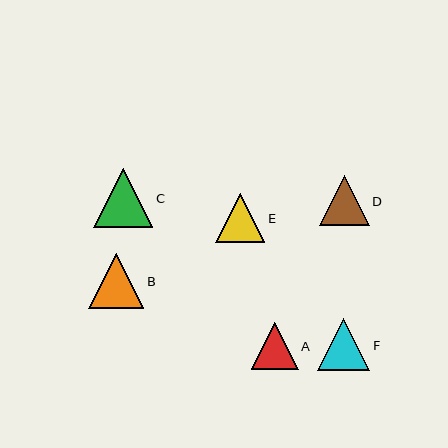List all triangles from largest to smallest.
From largest to smallest: C, B, F, D, E, A.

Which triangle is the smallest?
Triangle A is the smallest with a size of approximately 47 pixels.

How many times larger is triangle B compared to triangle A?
Triangle B is approximately 1.2 times the size of triangle A.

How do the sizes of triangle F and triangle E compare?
Triangle F and triangle E are approximately the same size.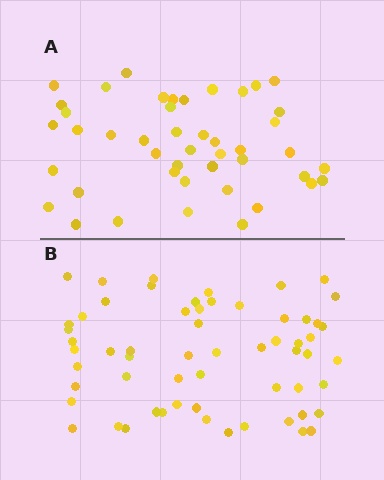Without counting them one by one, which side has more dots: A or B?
Region B (the bottom region) has more dots.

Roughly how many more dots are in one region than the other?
Region B has approximately 15 more dots than region A.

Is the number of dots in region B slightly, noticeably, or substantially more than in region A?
Region B has noticeably more, but not dramatically so. The ratio is roughly 1.3 to 1.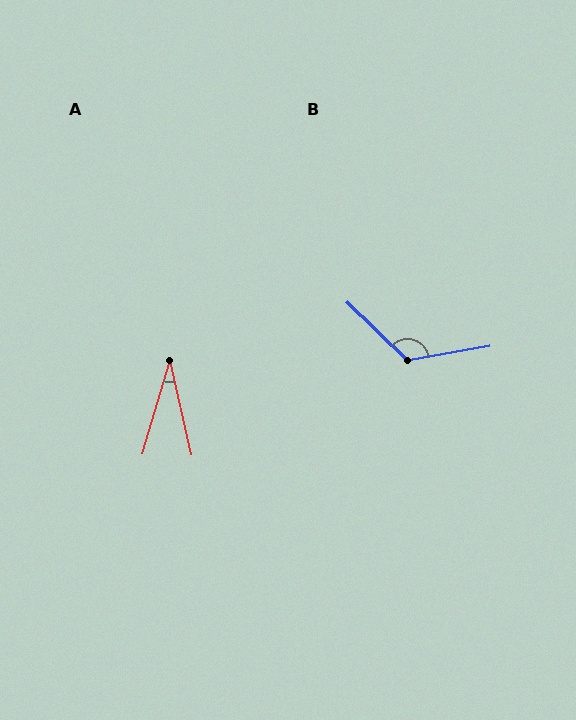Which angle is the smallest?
A, at approximately 29 degrees.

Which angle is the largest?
B, at approximately 126 degrees.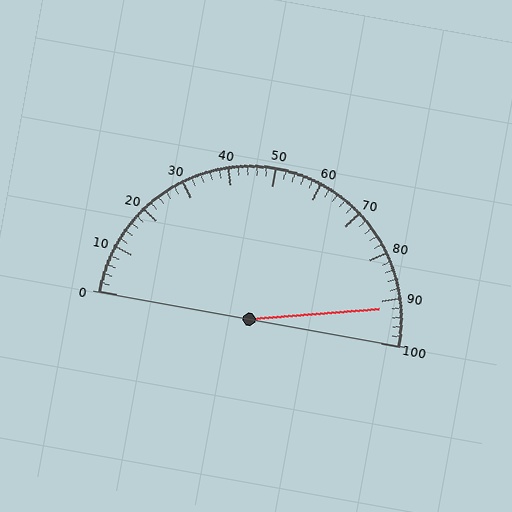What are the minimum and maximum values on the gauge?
The gauge ranges from 0 to 100.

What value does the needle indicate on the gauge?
The needle indicates approximately 92.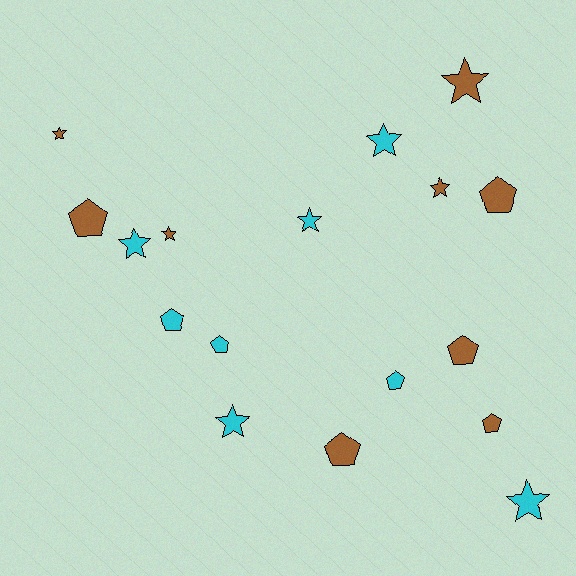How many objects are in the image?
There are 17 objects.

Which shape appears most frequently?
Star, with 9 objects.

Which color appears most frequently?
Brown, with 9 objects.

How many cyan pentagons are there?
There are 3 cyan pentagons.